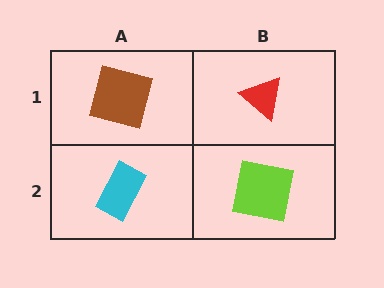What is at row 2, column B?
A lime square.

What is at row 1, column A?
A brown square.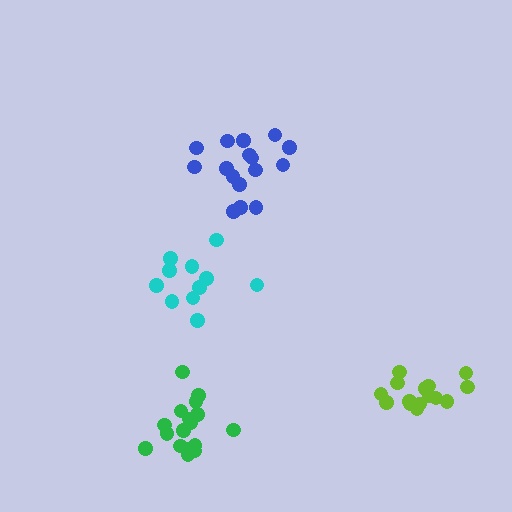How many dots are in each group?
Group 1: 11 dots, Group 2: 16 dots, Group 3: 17 dots, Group 4: 15 dots (59 total).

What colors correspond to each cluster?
The clusters are colored: cyan, blue, green, lime.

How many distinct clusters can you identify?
There are 4 distinct clusters.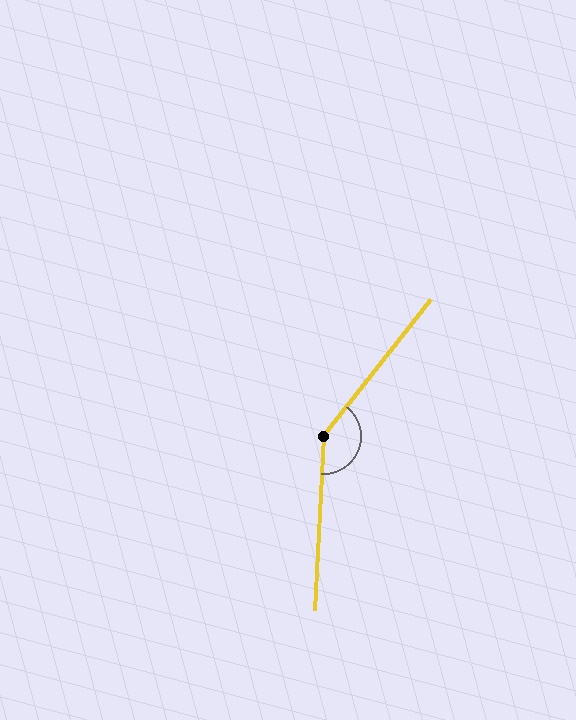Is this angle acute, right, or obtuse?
It is obtuse.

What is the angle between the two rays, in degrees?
Approximately 145 degrees.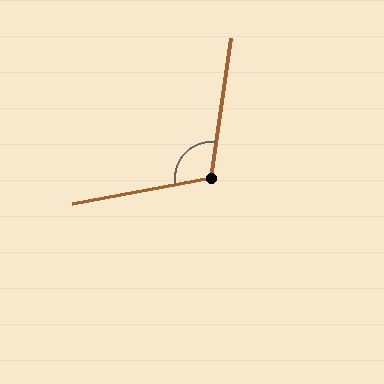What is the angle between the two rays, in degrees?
Approximately 109 degrees.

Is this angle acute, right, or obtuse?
It is obtuse.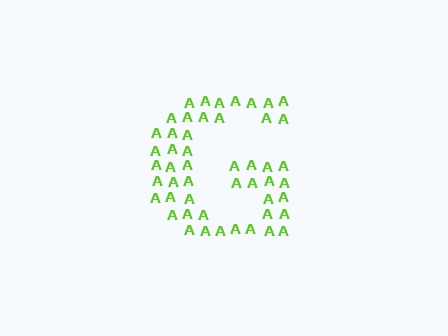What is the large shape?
The large shape is the letter G.